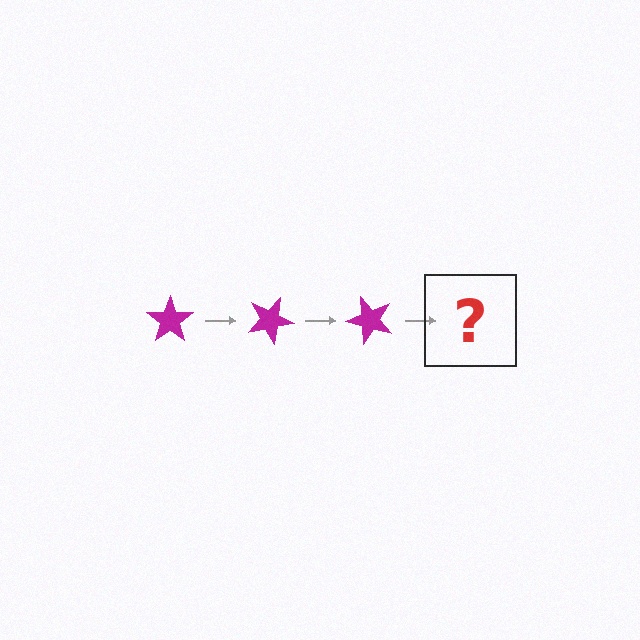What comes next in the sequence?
The next element should be a magenta star rotated 75 degrees.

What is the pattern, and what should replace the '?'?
The pattern is that the star rotates 25 degrees each step. The '?' should be a magenta star rotated 75 degrees.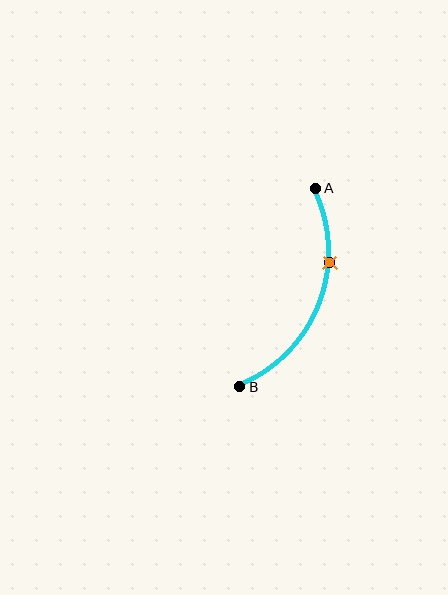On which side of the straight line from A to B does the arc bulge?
The arc bulges to the right of the straight line connecting A and B.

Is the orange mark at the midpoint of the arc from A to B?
No. The orange mark lies on the arc but is closer to endpoint A. The arc midpoint would be at the point on the curve equidistant along the arc from both A and B.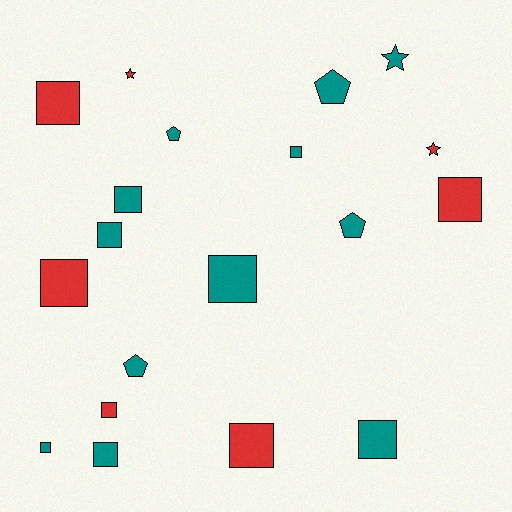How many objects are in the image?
There are 19 objects.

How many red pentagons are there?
There are no red pentagons.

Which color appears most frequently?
Teal, with 12 objects.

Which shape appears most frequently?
Square, with 12 objects.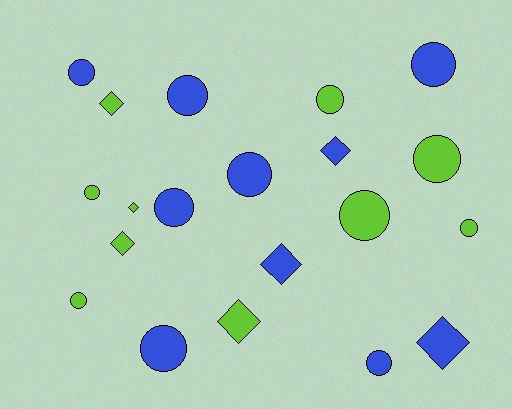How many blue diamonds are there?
There are 3 blue diamonds.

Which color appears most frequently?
Blue, with 10 objects.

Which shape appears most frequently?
Circle, with 13 objects.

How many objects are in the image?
There are 20 objects.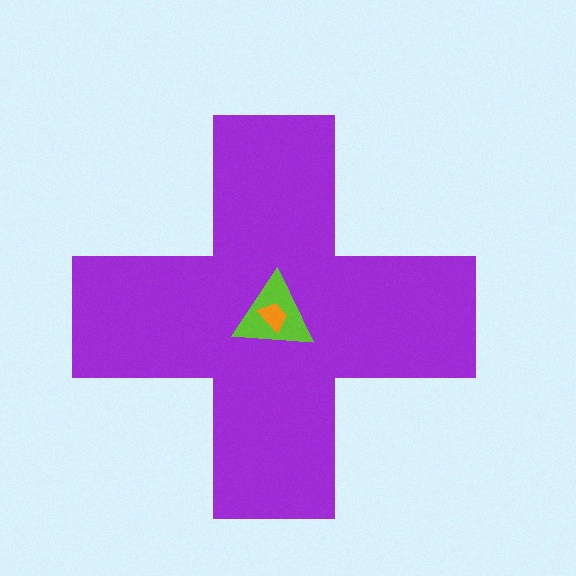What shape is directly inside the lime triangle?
The orange trapezoid.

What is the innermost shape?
The orange trapezoid.